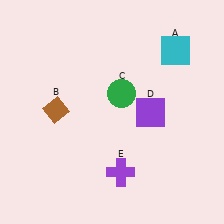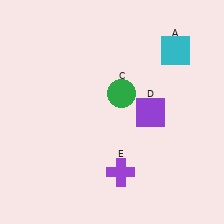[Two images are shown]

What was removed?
The brown diamond (B) was removed in Image 2.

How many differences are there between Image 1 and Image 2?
There is 1 difference between the two images.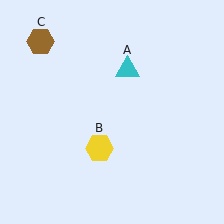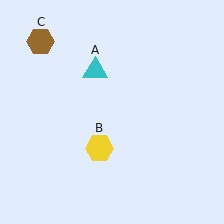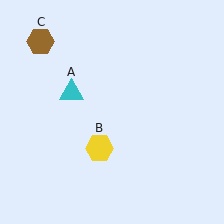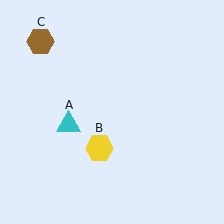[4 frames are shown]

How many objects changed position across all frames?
1 object changed position: cyan triangle (object A).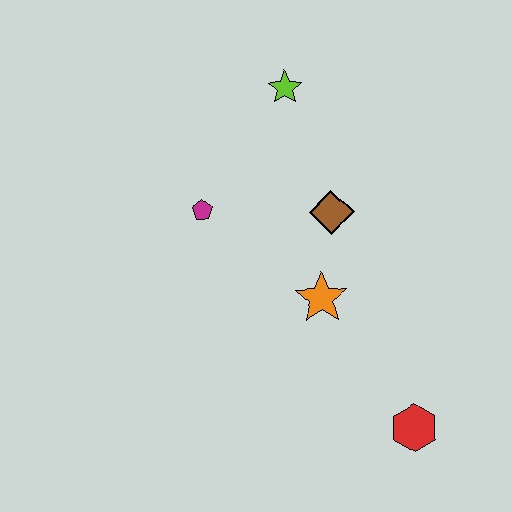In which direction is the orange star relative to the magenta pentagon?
The orange star is to the right of the magenta pentagon.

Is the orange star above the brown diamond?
No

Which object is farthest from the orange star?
The lime star is farthest from the orange star.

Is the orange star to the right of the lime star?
Yes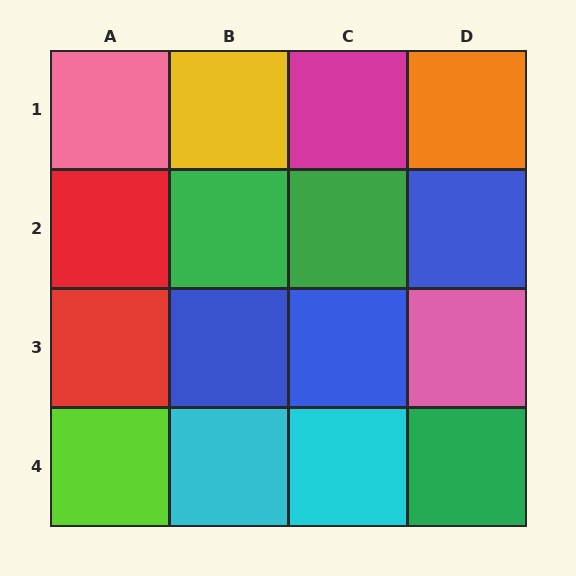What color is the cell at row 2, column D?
Blue.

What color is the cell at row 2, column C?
Green.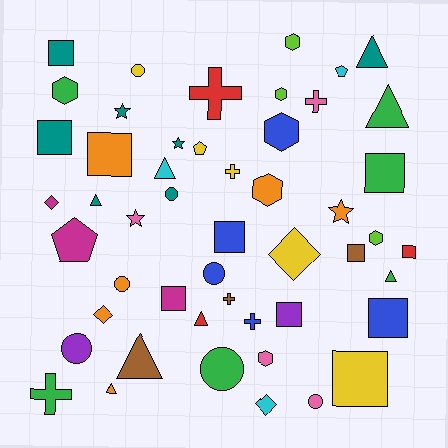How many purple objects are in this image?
There are 2 purple objects.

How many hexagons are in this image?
There are 7 hexagons.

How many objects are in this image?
There are 50 objects.